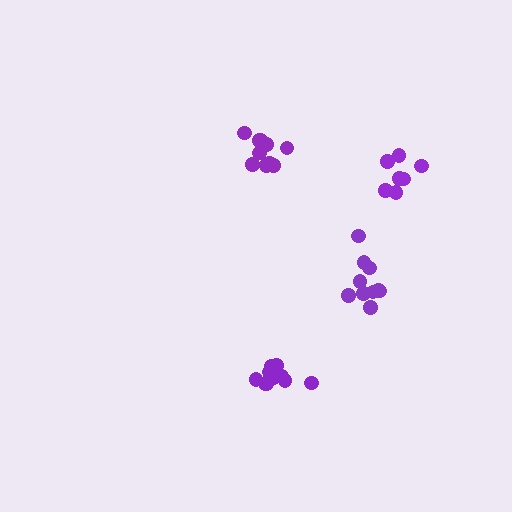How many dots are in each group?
Group 1: 10 dots, Group 2: 11 dots, Group 3: 10 dots, Group 4: 7 dots (38 total).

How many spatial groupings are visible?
There are 4 spatial groupings.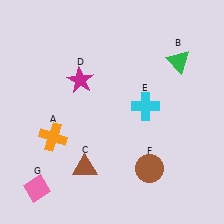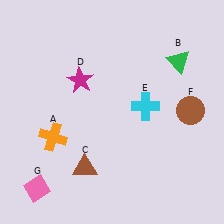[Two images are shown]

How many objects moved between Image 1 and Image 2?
1 object moved between the two images.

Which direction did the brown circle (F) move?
The brown circle (F) moved up.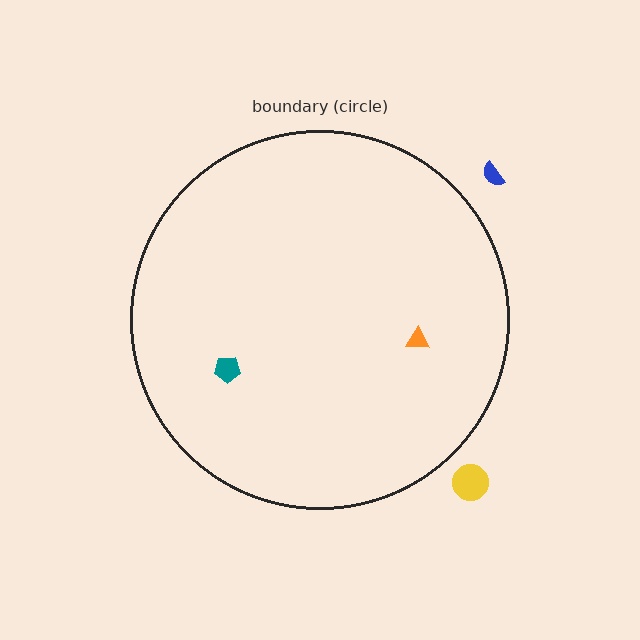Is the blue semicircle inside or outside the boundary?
Outside.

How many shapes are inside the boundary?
2 inside, 2 outside.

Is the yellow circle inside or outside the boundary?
Outside.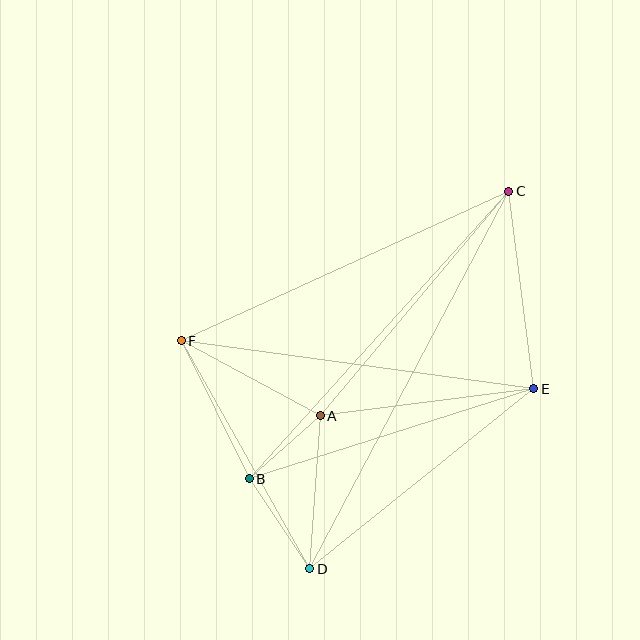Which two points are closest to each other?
Points A and B are closest to each other.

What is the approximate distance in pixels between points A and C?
The distance between A and C is approximately 293 pixels.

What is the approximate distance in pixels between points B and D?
The distance between B and D is approximately 108 pixels.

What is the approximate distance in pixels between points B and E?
The distance between B and E is approximately 298 pixels.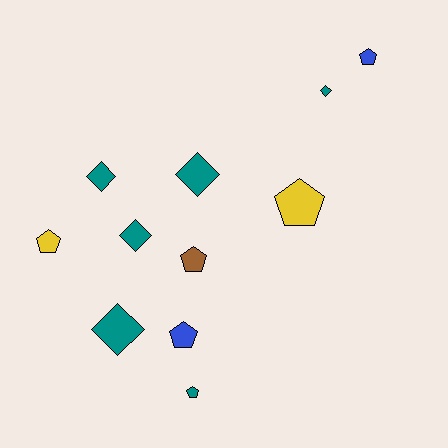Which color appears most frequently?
Teal, with 6 objects.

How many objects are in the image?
There are 11 objects.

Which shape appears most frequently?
Pentagon, with 6 objects.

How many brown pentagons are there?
There is 1 brown pentagon.